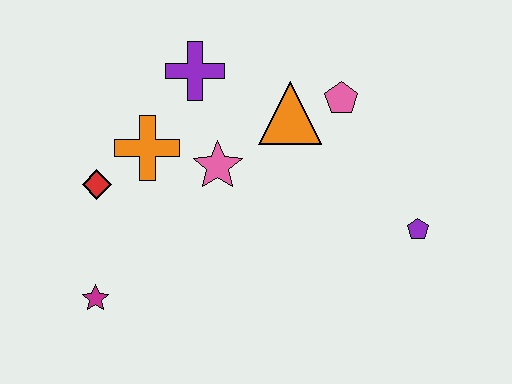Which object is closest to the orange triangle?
The pink pentagon is closest to the orange triangle.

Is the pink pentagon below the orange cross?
No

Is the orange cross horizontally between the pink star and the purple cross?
No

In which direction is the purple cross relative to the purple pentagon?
The purple cross is to the left of the purple pentagon.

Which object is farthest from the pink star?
The purple pentagon is farthest from the pink star.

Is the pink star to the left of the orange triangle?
Yes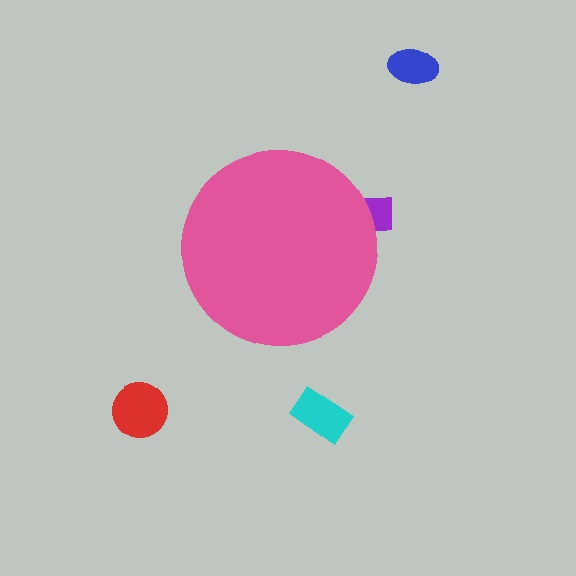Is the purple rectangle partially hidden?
Yes, the purple rectangle is partially hidden behind the pink circle.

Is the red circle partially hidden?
No, the red circle is fully visible.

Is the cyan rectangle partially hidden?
No, the cyan rectangle is fully visible.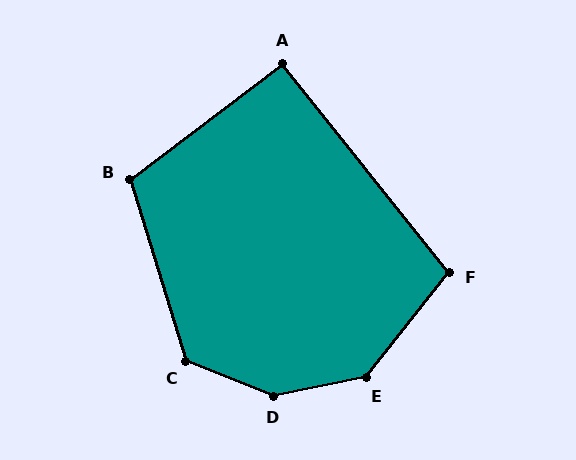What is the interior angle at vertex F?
Approximately 103 degrees (obtuse).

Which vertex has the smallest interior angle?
A, at approximately 92 degrees.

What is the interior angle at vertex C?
Approximately 129 degrees (obtuse).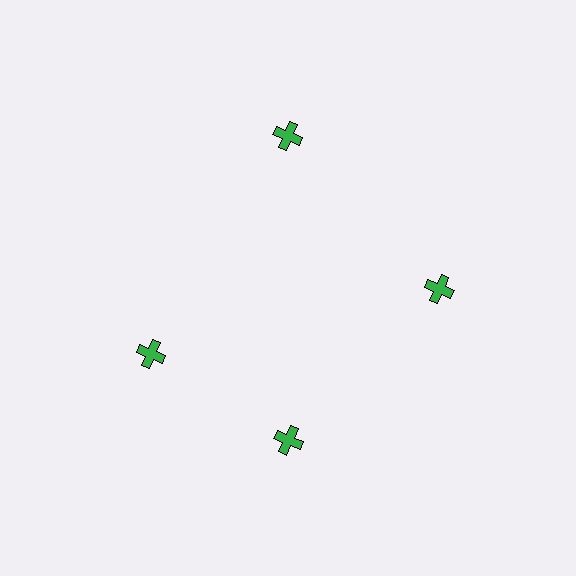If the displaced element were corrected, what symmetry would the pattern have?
It would have 4-fold rotational symmetry — the pattern would map onto itself every 90 degrees.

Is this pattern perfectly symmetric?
No. The 4 green crosses are arranged in a ring, but one element near the 9 o'clock position is rotated out of alignment along the ring, breaking the 4-fold rotational symmetry.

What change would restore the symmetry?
The symmetry would be restored by rotating it back into even spacing with its neighbors so that all 4 crosses sit at equal angles and equal distance from the center.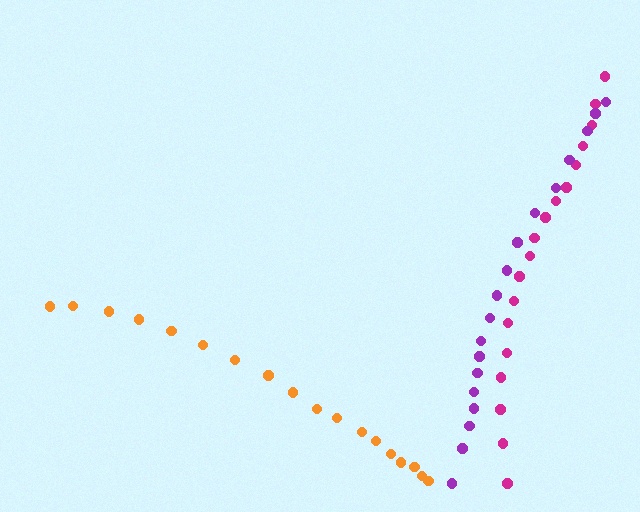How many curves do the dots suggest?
There are 3 distinct paths.